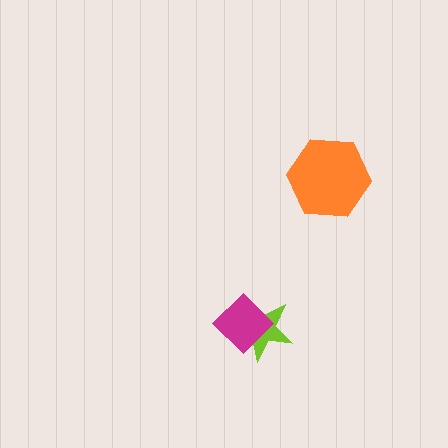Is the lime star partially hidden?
Yes, it is partially covered by another shape.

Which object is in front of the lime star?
The magenta diamond is in front of the lime star.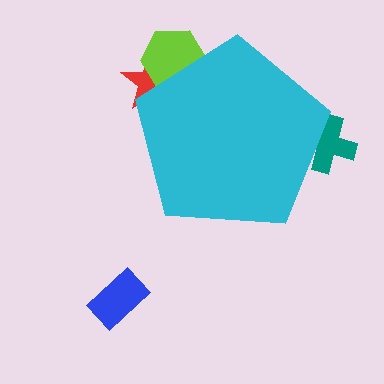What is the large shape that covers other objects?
A cyan pentagon.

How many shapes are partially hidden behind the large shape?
3 shapes are partially hidden.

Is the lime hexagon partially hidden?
Yes, the lime hexagon is partially hidden behind the cyan pentagon.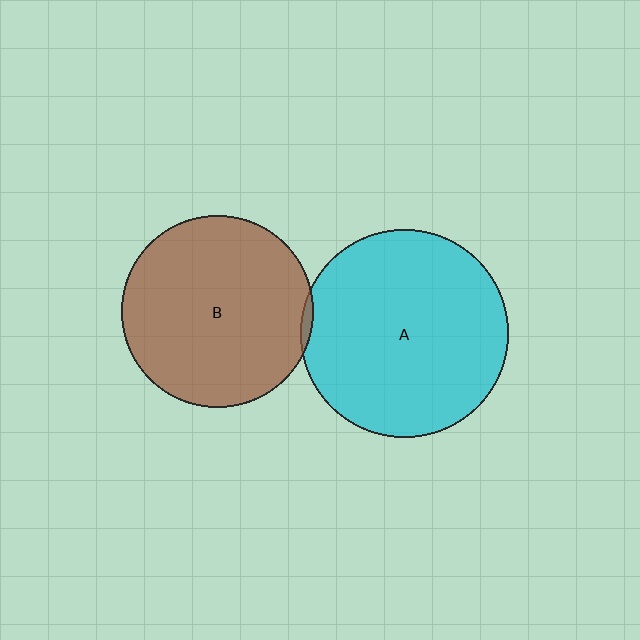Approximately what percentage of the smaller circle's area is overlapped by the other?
Approximately 5%.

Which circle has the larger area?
Circle A (cyan).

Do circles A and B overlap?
Yes.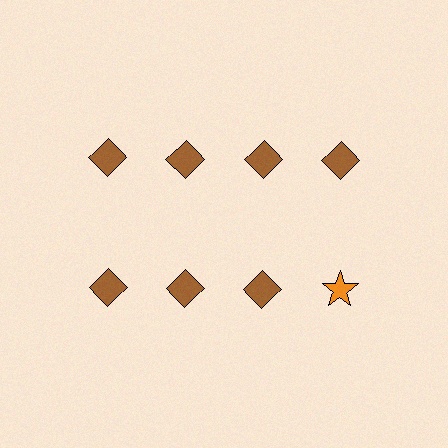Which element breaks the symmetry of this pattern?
The orange star in the second row, second from right column breaks the symmetry. All other shapes are brown diamonds.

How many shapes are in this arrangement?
There are 8 shapes arranged in a grid pattern.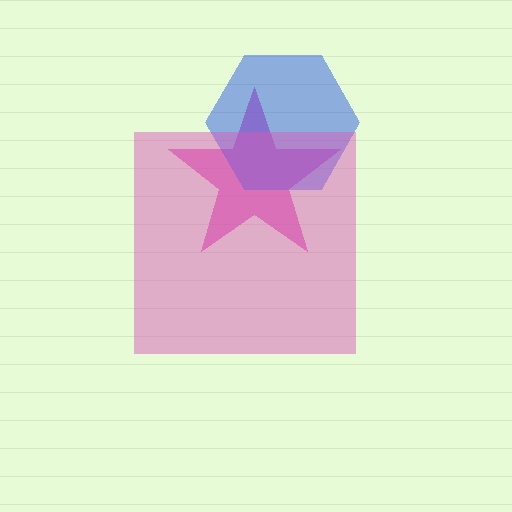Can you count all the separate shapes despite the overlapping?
Yes, there are 3 separate shapes.